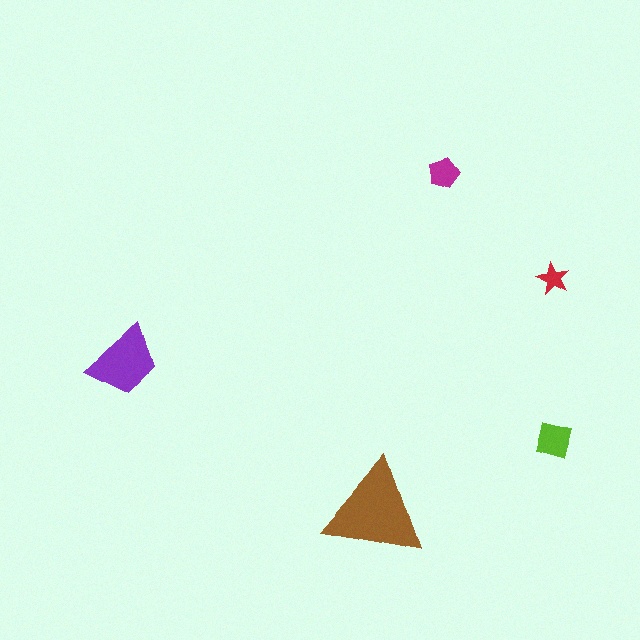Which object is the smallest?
The red star.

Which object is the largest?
The brown triangle.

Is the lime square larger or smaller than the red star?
Larger.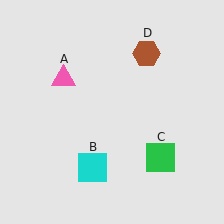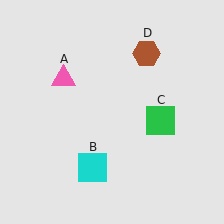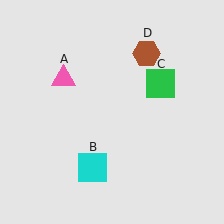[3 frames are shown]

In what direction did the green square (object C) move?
The green square (object C) moved up.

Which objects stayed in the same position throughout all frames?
Pink triangle (object A) and cyan square (object B) and brown hexagon (object D) remained stationary.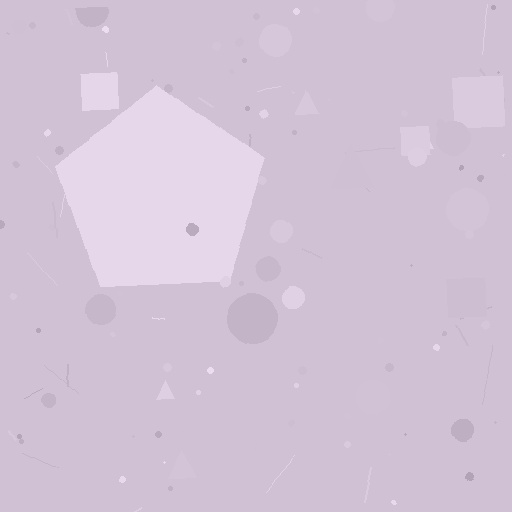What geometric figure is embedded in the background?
A pentagon is embedded in the background.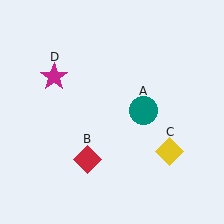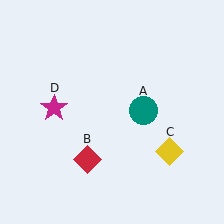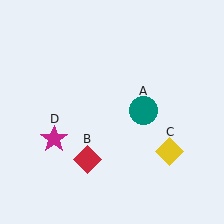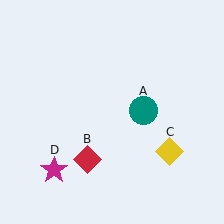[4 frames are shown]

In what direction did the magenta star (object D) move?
The magenta star (object D) moved down.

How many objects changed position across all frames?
1 object changed position: magenta star (object D).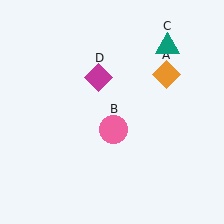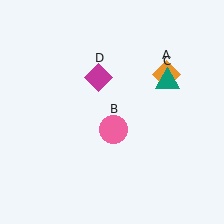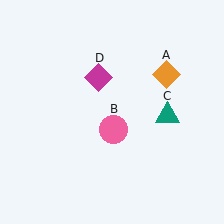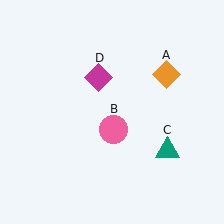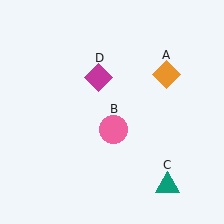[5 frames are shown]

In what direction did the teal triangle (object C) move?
The teal triangle (object C) moved down.